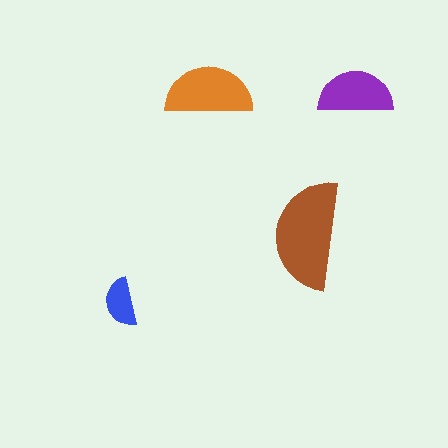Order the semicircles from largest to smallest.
the brown one, the orange one, the purple one, the blue one.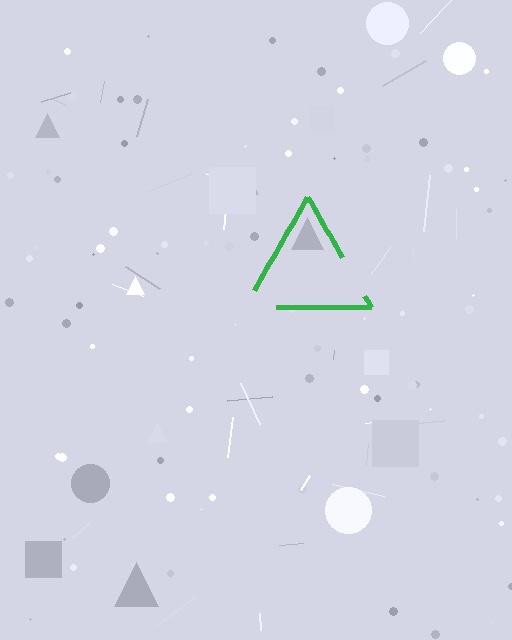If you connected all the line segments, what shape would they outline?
They would outline a triangle.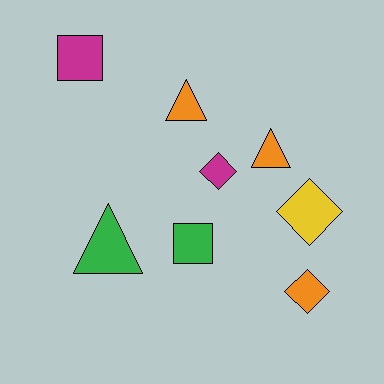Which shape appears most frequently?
Diamond, with 3 objects.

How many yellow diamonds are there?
There is 1 yellow diamond.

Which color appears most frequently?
Orange, with 3 objects.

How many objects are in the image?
There are 8 objects.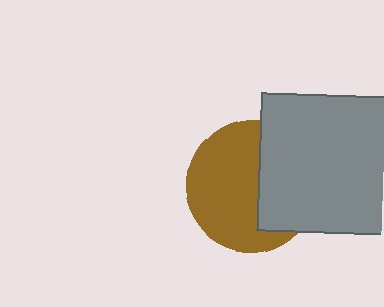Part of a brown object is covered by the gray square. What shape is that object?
It is a circle.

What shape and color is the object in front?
The object in front is a gray square.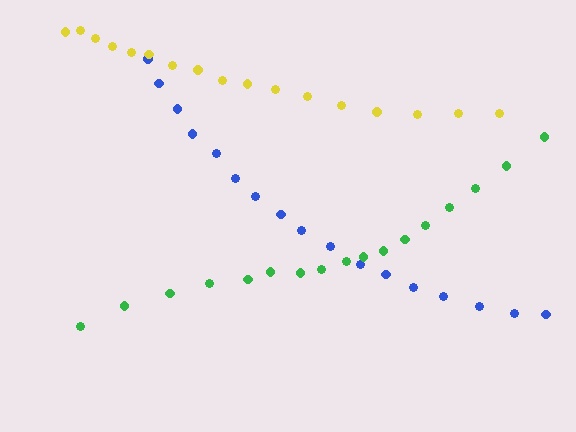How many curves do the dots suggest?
There are 3 distinct paths.